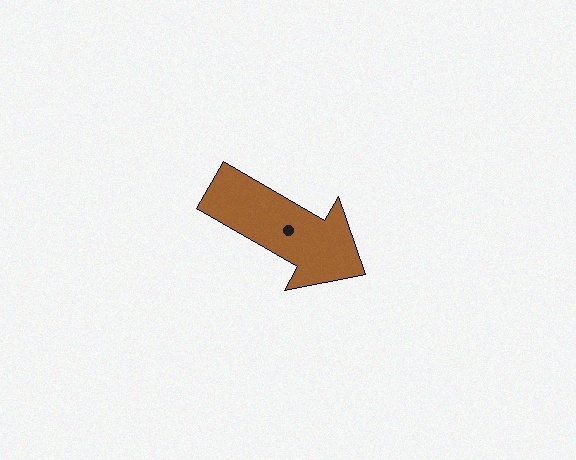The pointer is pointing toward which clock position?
Roughly 4 o'clock.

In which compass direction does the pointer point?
Southeast.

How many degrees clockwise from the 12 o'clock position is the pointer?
Approximately 120 degrees.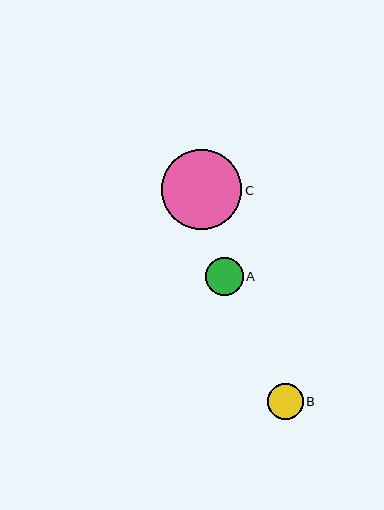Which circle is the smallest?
Circle B is the smallest with a size of approximately 36 pixels.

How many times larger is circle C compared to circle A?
Circle C is approximately 2.1 times the size of circle A.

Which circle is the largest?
Circle C is the largest with a size of approximately 80 pixels.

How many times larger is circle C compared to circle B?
Circle C is approximately 2.2 times the size of circle B.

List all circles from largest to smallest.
From largest to smallest: C, A, B.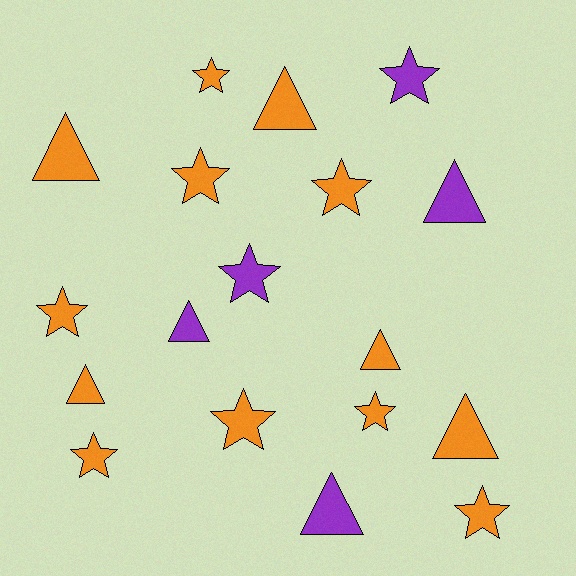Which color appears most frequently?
Orange, with 13 objects.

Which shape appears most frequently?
Star, with 10 objects.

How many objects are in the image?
There are 18 objects.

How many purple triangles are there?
There are 3 purple triangles.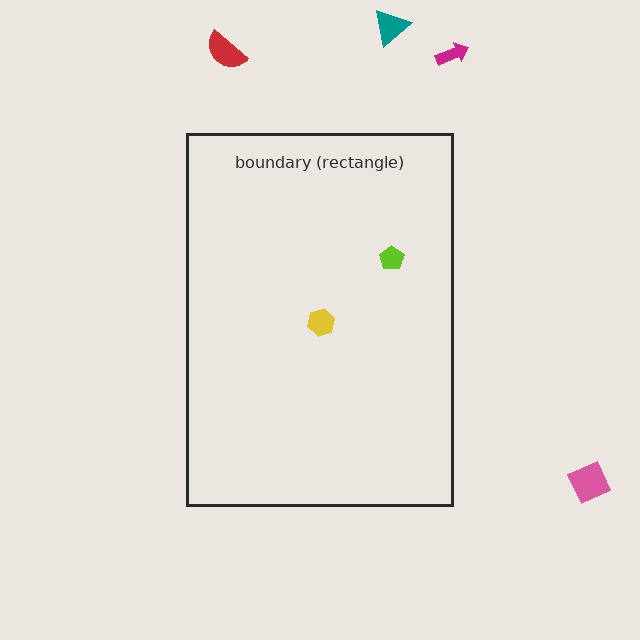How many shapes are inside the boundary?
2 inside, 4 outside.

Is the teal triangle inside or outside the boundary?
Outside.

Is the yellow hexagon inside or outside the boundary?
Inside.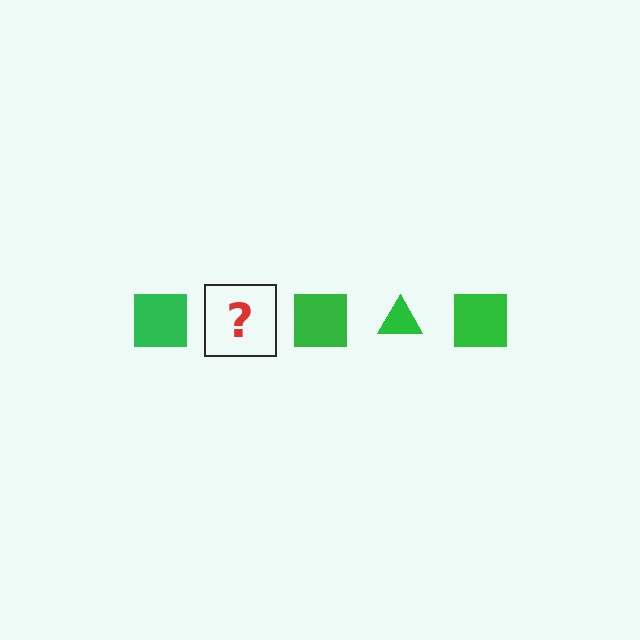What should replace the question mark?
The question mark should be replaced with a green triangle.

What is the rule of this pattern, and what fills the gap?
The rule is that the pattern cycles through square, triangle shapes in green. The gap should be filled with a green triangle.